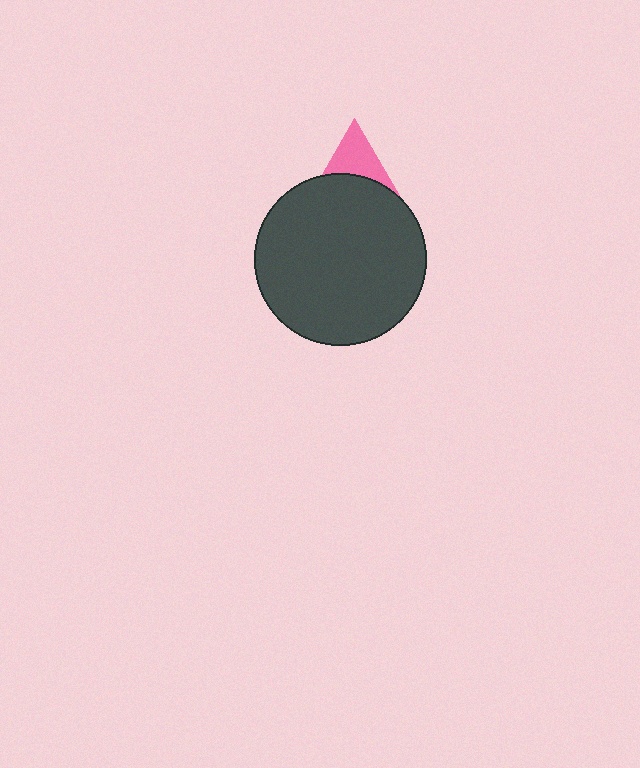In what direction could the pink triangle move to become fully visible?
The pink triangle could move up. That would shift it out from behind the dark gray circle entirely.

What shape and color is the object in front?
The object in front is a dark gray circle.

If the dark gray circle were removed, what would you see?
You would see the complete pink triangle.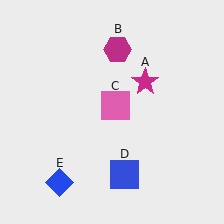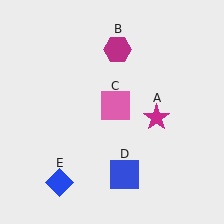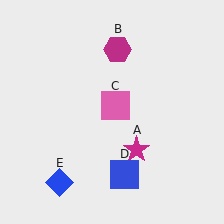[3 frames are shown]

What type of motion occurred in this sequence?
The magenta star (object A) rotated clockwise around the center of the scene.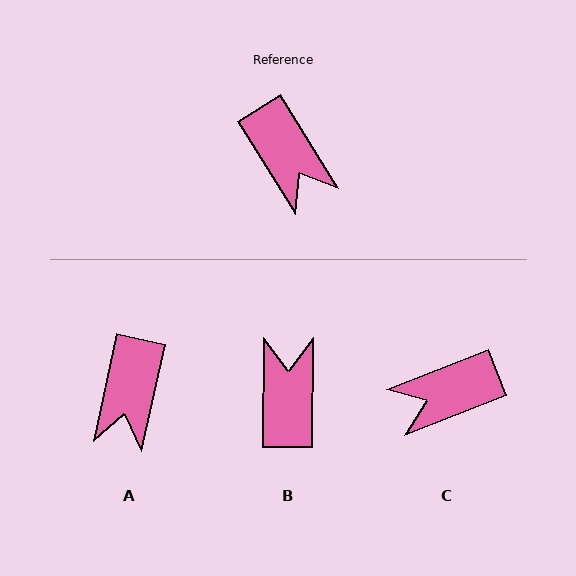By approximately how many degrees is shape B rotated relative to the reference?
Approximately 148 degrees counter-clockwise.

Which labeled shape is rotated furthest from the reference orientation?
B, about 148 degrees away.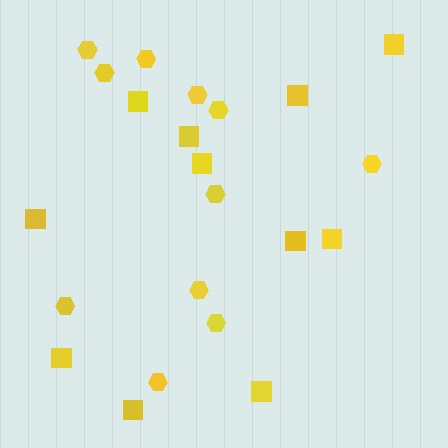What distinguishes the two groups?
There are 2 groups: one group of hexagons (11) and one group of squares (11).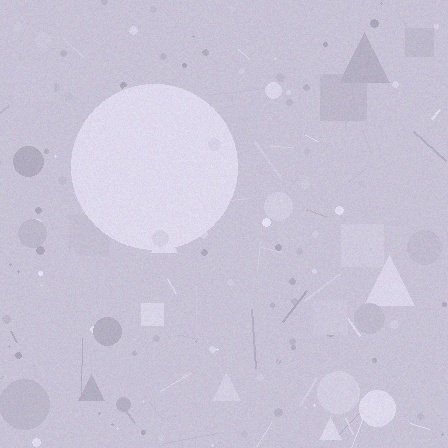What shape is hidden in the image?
A circle is hidden in the image.